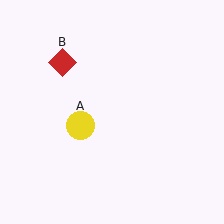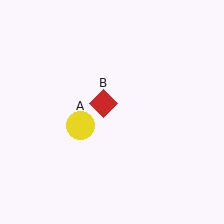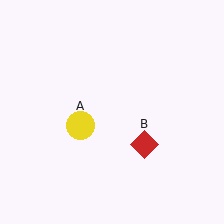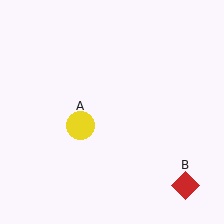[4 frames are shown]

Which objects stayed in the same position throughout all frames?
Yellow circle (object A) remained stationary.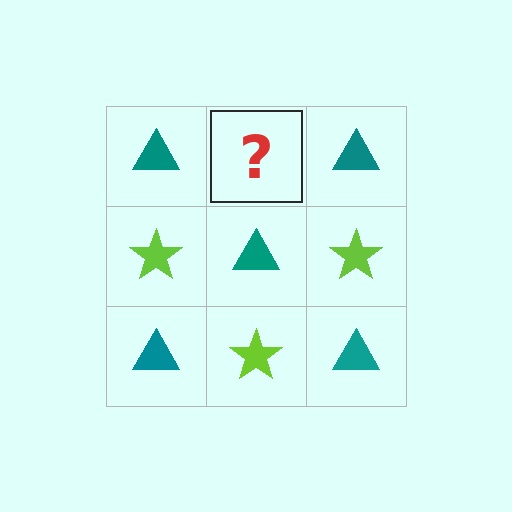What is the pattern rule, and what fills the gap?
The rule is that it alternates teal triangle and lime star in a checkerboard pattern. The gap should be filled with a lime star.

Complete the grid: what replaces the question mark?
The question mark should be replaced with a lime star.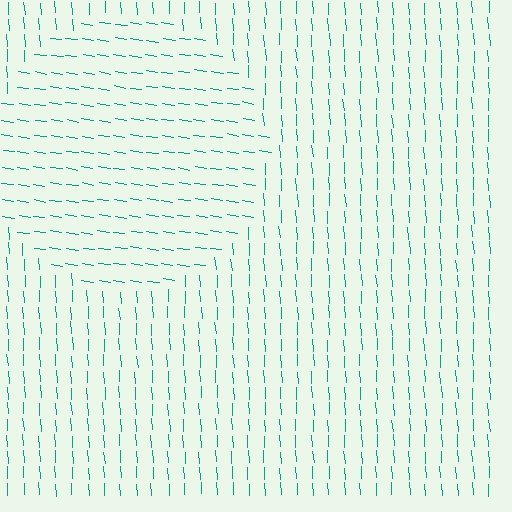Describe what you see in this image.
The image is filled with small teal line segments. A circle region in the image has lines oriented differently from the surrounding lines, creating a visible texture boundary.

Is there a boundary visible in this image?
Yes, there is a texture boundary formed by a change in line orientation.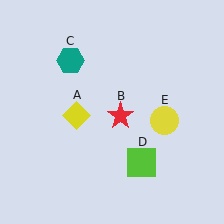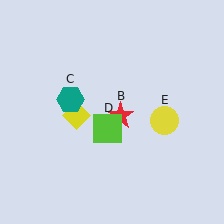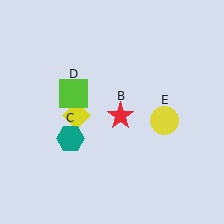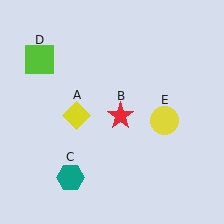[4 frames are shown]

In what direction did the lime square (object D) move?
The lime square (object D) moved up and to the left.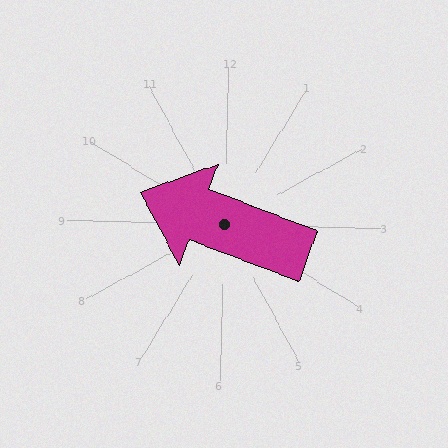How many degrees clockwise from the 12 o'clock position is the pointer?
Approximately 289 degrees.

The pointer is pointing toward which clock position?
Roughly 10 o'clock.